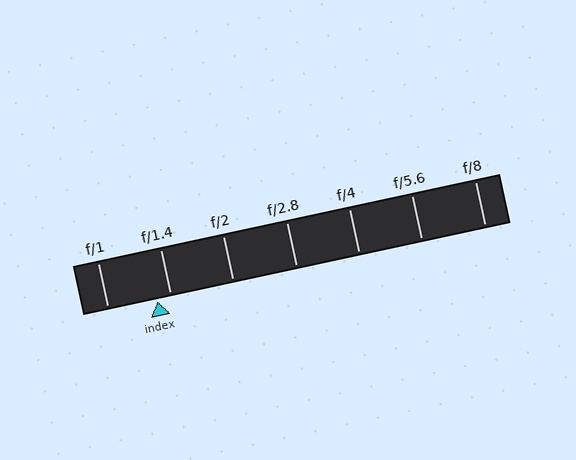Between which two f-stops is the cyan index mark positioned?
The index mark is between f/1 and f/1.4.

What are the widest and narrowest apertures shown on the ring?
The widest aperture shown is f/1 and the narrowest is f/8.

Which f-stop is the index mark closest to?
The index mark is closest to f/1.4.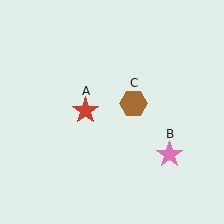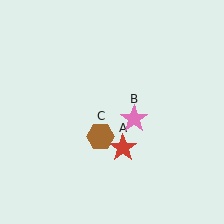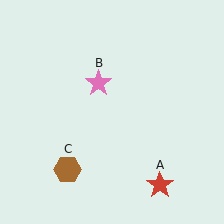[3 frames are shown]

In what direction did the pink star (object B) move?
The pink star (object B) moved up and to the left.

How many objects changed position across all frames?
3 objects changed position: red star (object A), pink star (object B), brown hexagon (object C).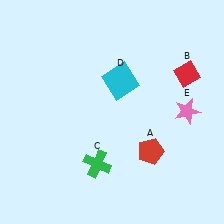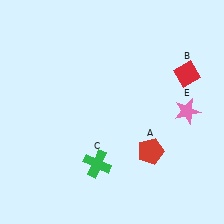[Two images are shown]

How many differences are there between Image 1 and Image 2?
There is 1 difference between the two images.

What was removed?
The cyan square (D) was removed in Image 2.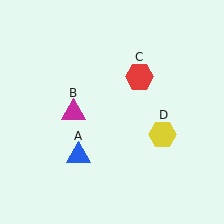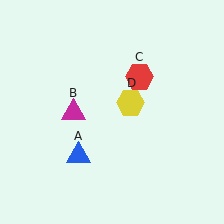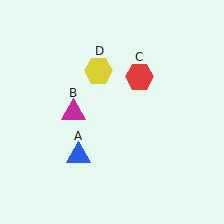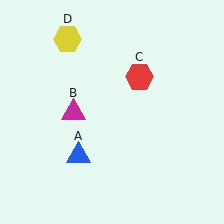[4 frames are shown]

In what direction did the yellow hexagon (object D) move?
The yellow hexagon (object D) moved up and to the left.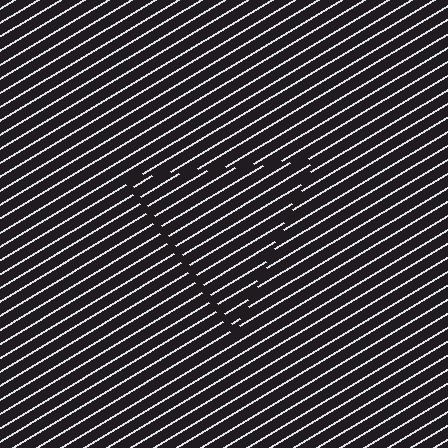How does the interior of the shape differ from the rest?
The interior of the shape contains the same grating, shifted by half a period — the contour is defined by the phase discontinuity where line-ends from the inner and outer gratings abut.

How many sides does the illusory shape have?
3 sides — the line-ends trace a triangle.